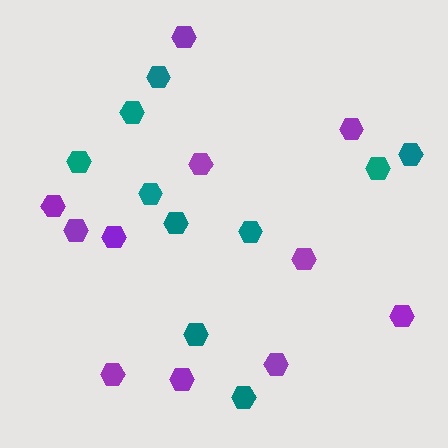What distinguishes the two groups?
There are 2 groups: one group of purple hexagons (11) and one group of teal hexagons (10).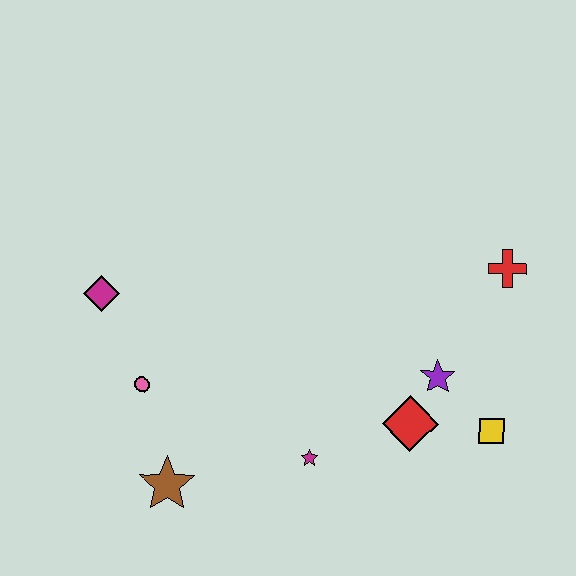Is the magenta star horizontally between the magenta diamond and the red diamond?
Yes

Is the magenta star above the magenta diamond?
No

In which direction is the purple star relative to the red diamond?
The purple star is above the red diamond.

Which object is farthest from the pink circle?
The red cross is farthest from the pink circle.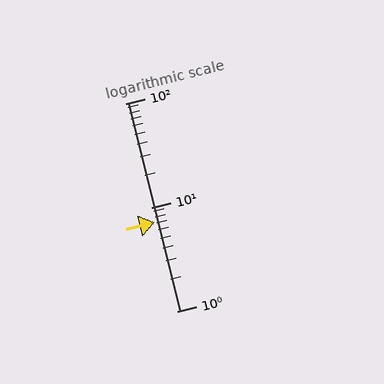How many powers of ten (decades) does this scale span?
The scale spans 2 decades, from 1 to 100.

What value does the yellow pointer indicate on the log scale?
The pointer indicates approximately 7.1.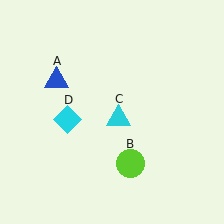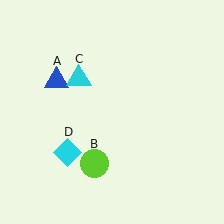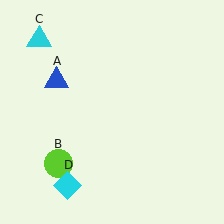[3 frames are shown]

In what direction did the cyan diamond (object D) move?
The cyan diamond (object D) moved down.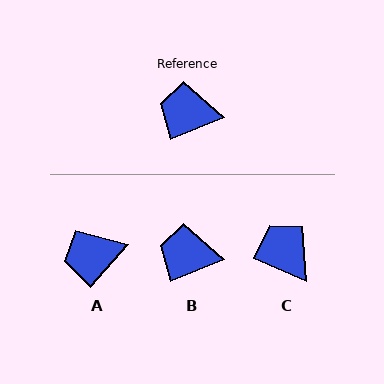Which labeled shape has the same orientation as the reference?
B.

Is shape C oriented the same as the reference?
No, it is off by about 44 degrees.